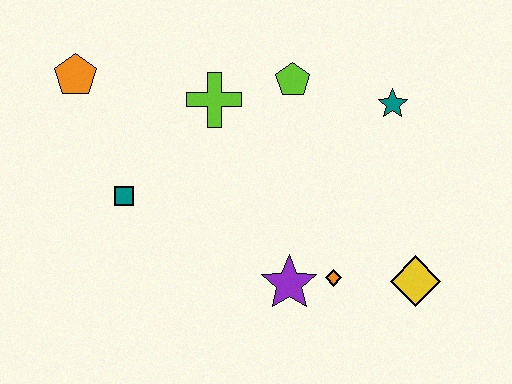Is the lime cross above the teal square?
Yes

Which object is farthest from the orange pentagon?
The yellow diamond is farthest from the orange pentagon.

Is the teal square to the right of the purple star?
No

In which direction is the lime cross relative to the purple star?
The lime cross is above the purple star.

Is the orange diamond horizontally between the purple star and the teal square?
No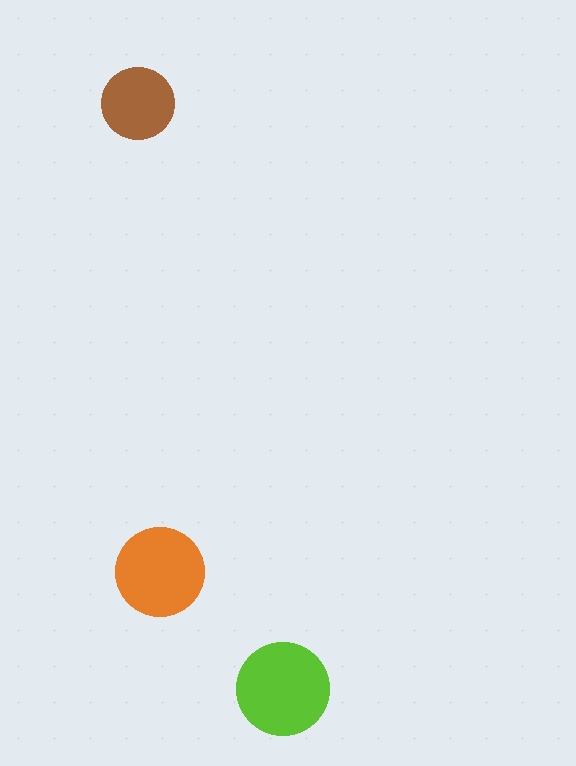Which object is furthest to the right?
The lime circle is rightmost.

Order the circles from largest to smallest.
the lime one, the orange one, the brown one.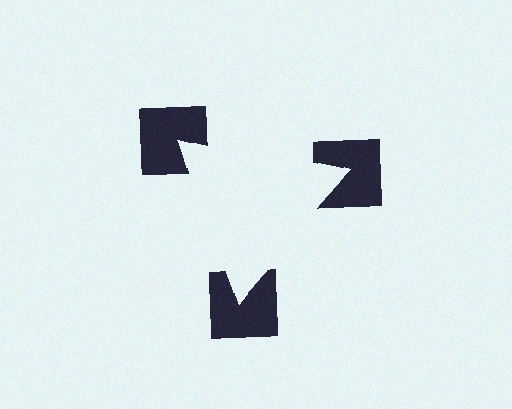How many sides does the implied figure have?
3 sides.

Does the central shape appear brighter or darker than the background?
It typically appears slightly brighter than the background, even though no actual brightness change is drawn.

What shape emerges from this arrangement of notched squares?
An illusory triangle — its edges are inferred from the aligned wedge cuts in the notched squares, not physically drawn.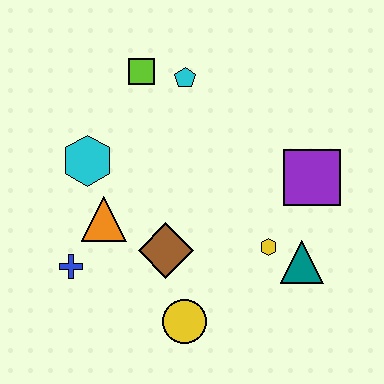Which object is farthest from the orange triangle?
The purple square is farthest from the orange triangle.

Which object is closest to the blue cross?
The orange triangle is closest to the blue cross.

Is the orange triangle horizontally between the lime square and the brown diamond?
No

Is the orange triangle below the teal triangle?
No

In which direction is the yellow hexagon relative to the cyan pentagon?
The yellow hexagon is below the cyan pentagon.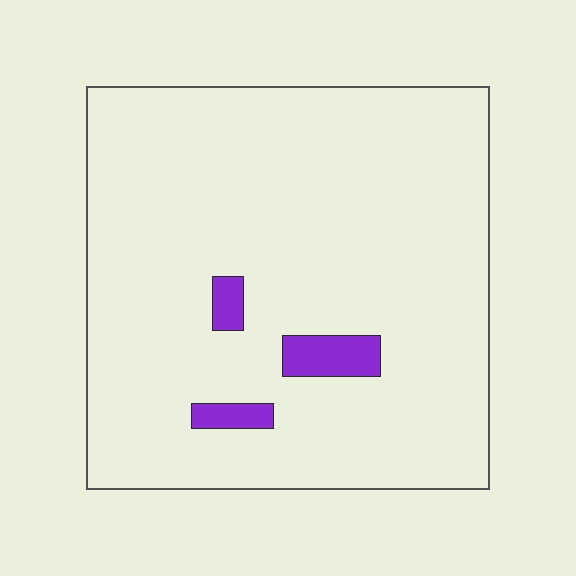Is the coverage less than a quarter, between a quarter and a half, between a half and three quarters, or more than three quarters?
Less than a quarter.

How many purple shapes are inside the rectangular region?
3.